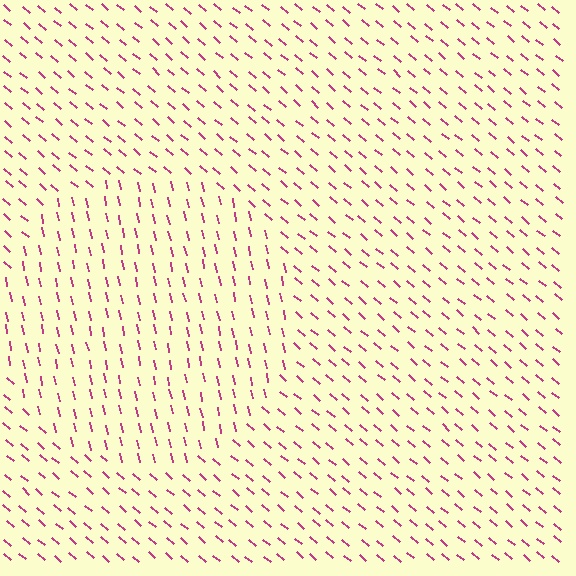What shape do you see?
I see a circle.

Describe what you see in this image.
The image is filled with small magenta line segments. A circle region in the image has lines oriented differently from the surrounding lines, creating a visible texture boundary.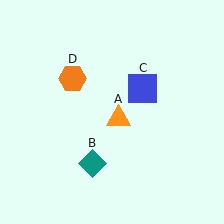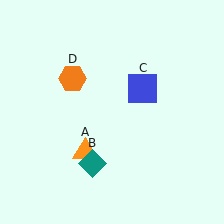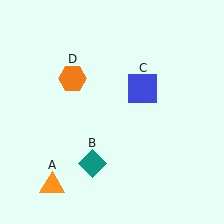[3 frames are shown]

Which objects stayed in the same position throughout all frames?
Teal diamond (object B) and blue square (object C) and orange hexagon (object D) remained stationary.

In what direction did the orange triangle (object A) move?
The orange triangle (object A) moved down and to the left.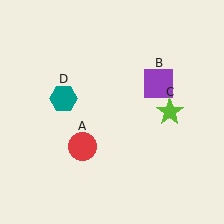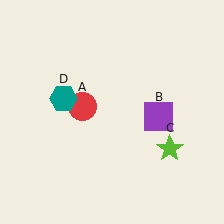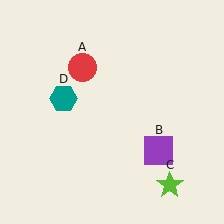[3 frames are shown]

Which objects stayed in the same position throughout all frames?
Teal hexagon (object D) remained stationary.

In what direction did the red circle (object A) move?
The red circle (object A) moved up.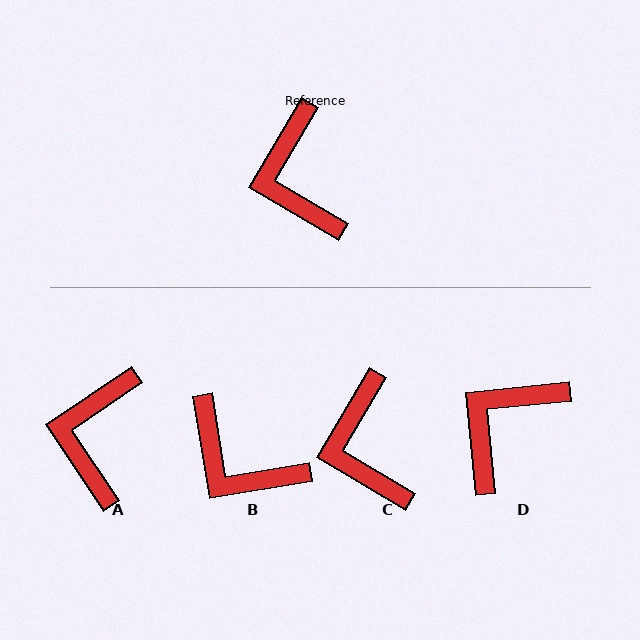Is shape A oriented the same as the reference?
No, it is off by about 25 degrees.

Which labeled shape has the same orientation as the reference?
C.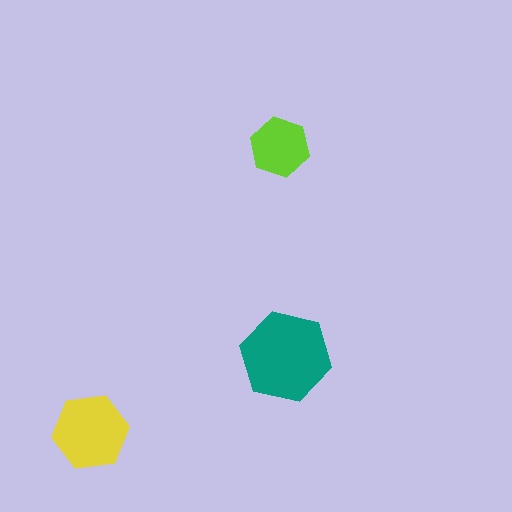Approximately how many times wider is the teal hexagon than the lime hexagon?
About 1.5 times wider.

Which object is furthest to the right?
The teal hexagon is rightmost.